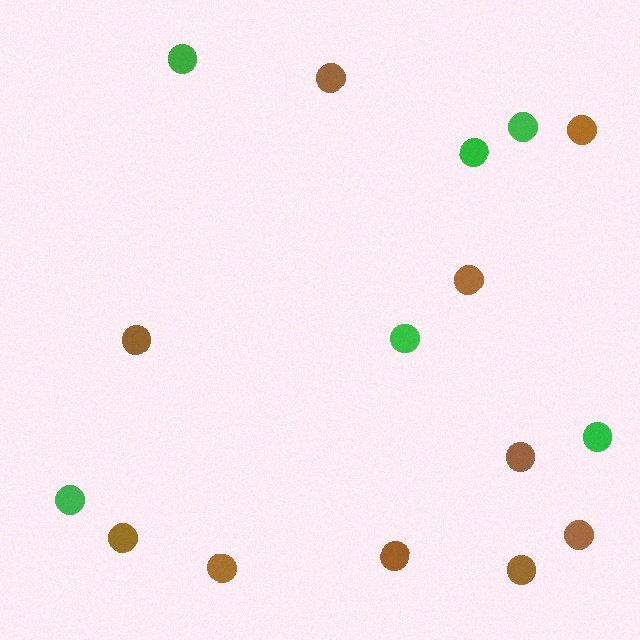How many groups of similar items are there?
There are 2 groups: one group of brown circles (10) and one group of green circles (6).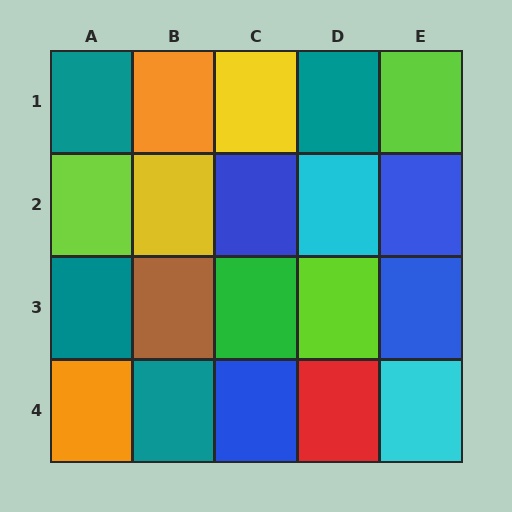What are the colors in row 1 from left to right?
Teal, orange, yellow, teal, lime.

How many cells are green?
1 cell is green.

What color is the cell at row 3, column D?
Lime.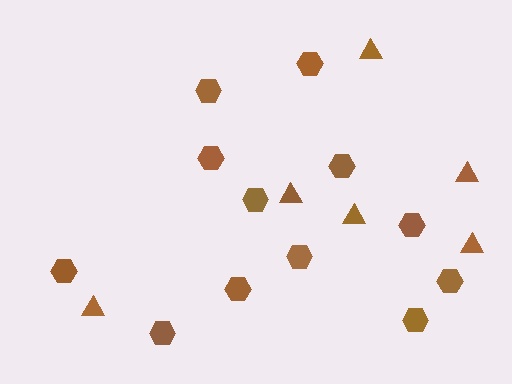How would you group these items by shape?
There are 2 groups: one group of hexagons (12) and one group of triangles (6).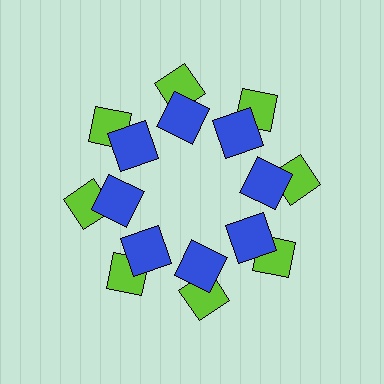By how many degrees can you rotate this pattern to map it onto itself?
The pattern maps onto itself every 45 degrees of rotation.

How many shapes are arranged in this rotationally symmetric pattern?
There are 16 shapes, arranged in 8 groups of 2.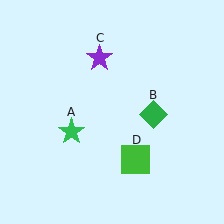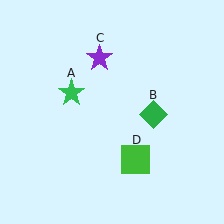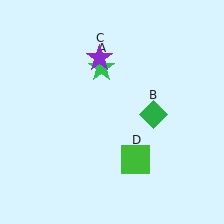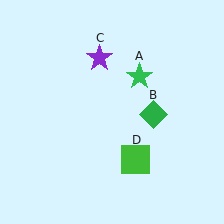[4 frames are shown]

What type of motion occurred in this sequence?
The green star (object A) rotated clockwise around the center of the scene.